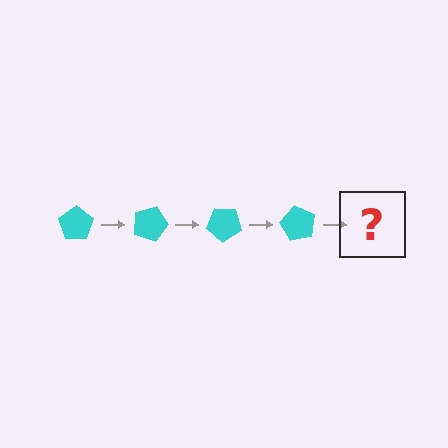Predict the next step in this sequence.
The next step is a cyan pentagon rotated 80 degrees.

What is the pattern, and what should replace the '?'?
The pattern is that the pentagon rotates 20 degrees each step. The '?' should be a cyan pentagon rotated 80 degrees.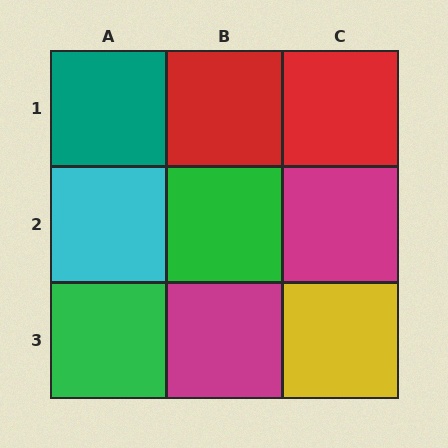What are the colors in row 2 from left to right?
Cyan, green, magenta.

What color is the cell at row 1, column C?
Red.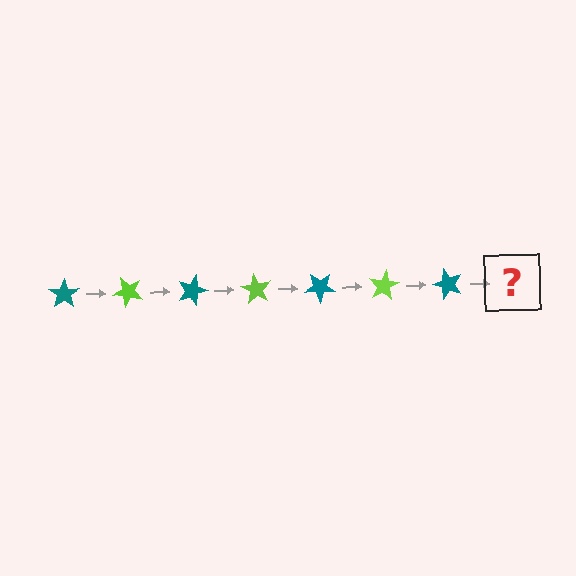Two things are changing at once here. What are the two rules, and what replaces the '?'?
The two rules are that it rotates 45 degrees each step and the color cycles through teal and lime. The '?' should be a lime star, rotated 315 degrees from the start.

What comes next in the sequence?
The next element should be a lime star, rotated 315 degrees from the start.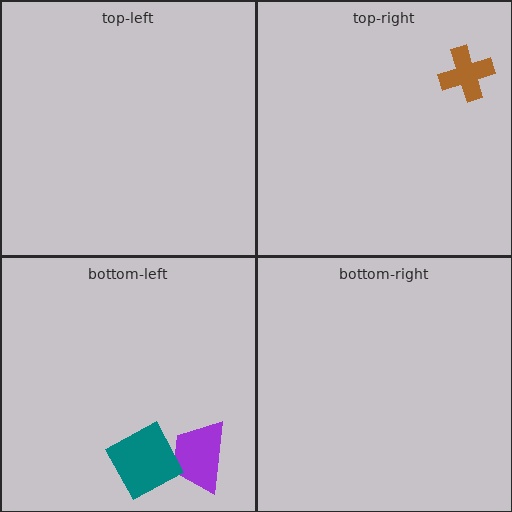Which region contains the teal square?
The bottom-left region.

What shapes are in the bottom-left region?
The purple trapezoid, the teal square.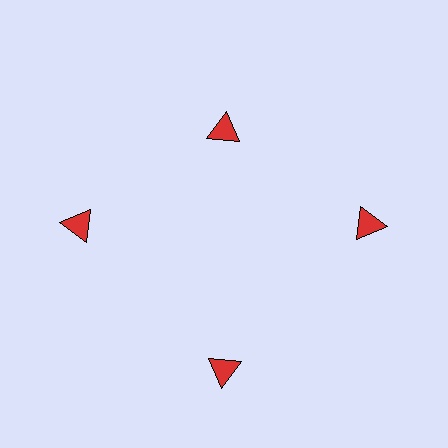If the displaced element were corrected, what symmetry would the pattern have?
It would have 4-fold rotational symmetry — the pattern would map onto itself every 90 degrees.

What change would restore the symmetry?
The symmetry would be restored by moving it outward, back onto the ring so that all 4 triangles sit at equal angles and equal distance from the center.